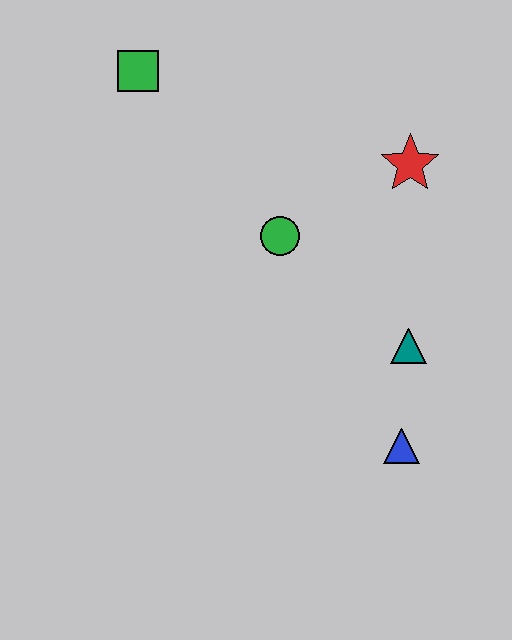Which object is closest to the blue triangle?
The teal triangle is closest to the blue triangle.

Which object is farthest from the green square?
The blue triangle is farthest from the green square.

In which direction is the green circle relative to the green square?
The green circle is below the green square.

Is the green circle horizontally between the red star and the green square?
Yes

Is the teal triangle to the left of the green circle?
No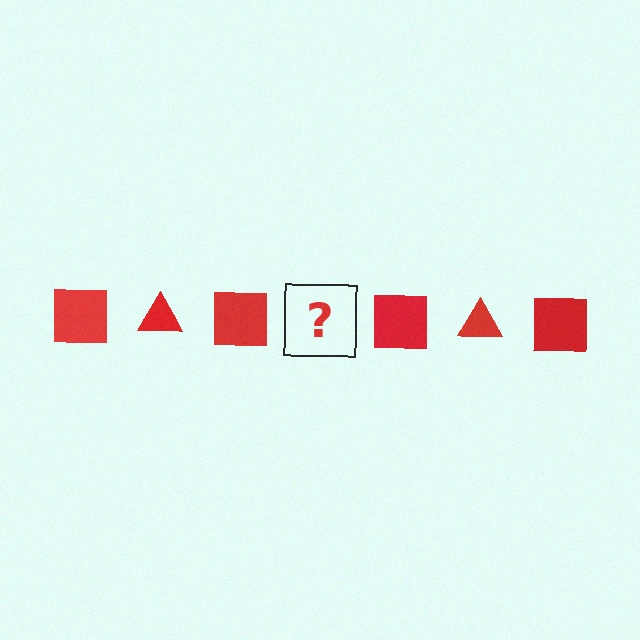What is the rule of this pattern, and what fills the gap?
The rule is that the pattern cycles through square, triangle shapes in red. The gap should be filled with a red triangle.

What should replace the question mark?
The question mark should be replaced with a red triangle.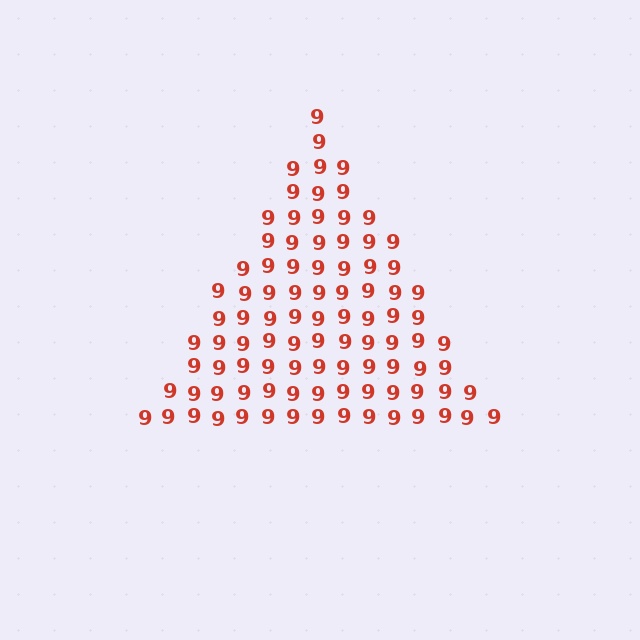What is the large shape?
The large shape is a triangle.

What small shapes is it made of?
It is made of small digit 9's.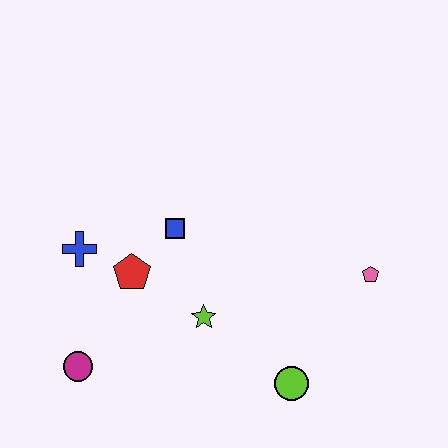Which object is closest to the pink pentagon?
The lime circle is closest to the pink pentagon.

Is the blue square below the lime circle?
No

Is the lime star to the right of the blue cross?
Yes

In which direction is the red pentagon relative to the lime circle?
The red pentagon is to the left of the lime circle.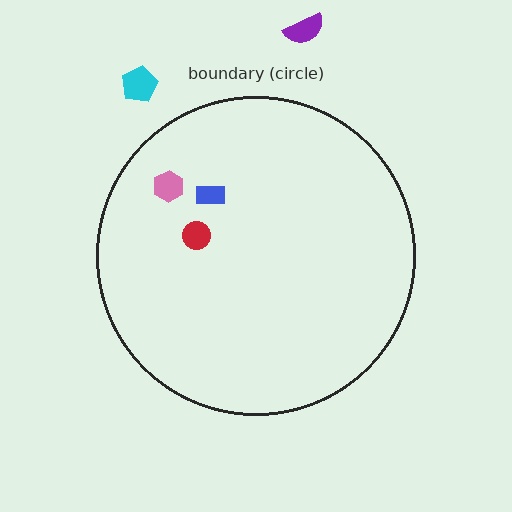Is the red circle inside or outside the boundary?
Inside.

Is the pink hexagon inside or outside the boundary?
Inside.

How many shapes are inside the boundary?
3 inside, 2 outside.